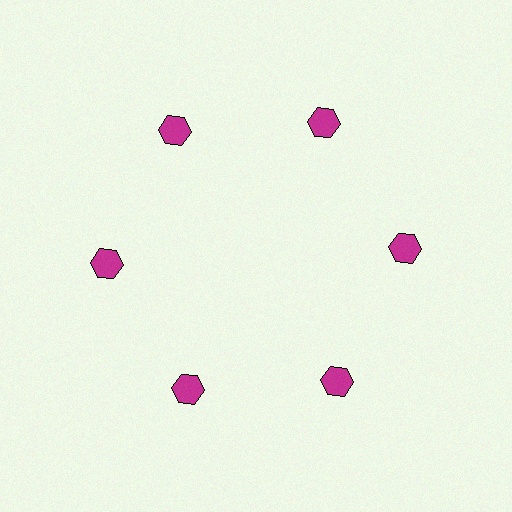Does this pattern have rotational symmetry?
Yes, this pattern has 6-fold rotational symmetry. It looks the same after rotating 60 degrees around the center.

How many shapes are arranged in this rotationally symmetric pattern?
There are 6 shapes, arranged in 6 groups of 1.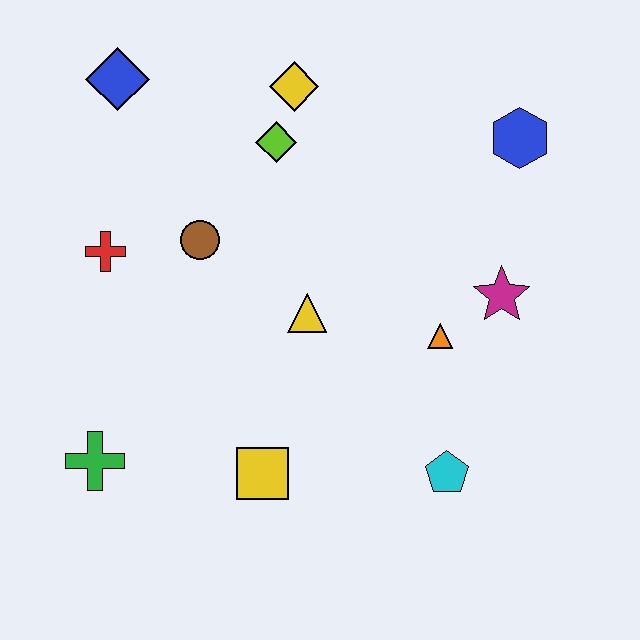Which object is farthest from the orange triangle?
The blue diamond is farthest from the orange triangle.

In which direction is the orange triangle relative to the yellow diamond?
The orange triangle is below the yellow diamond.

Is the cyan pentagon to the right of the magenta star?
No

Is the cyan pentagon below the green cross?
Yes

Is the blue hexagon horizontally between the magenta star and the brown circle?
No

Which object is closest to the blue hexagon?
The magenta star is closest to the blue hexagon.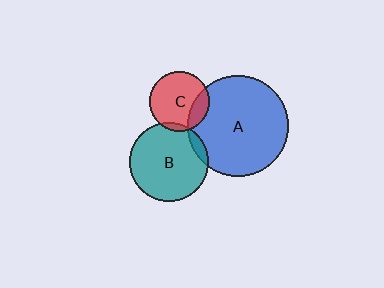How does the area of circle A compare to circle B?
Approximately 1.6 times.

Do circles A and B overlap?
Yes.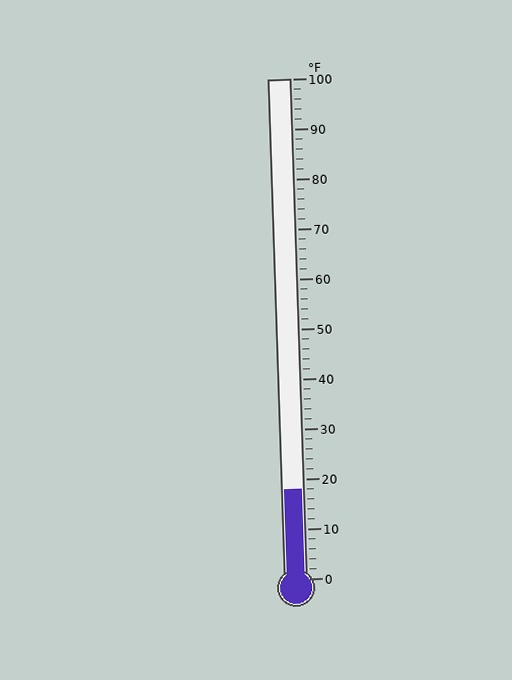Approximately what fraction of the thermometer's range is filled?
The thermometer is filled to approximately 20% of its range.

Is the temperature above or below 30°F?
The temperature is below 30°F.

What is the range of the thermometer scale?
The thermometer scale ranges from 0°F to 100°F.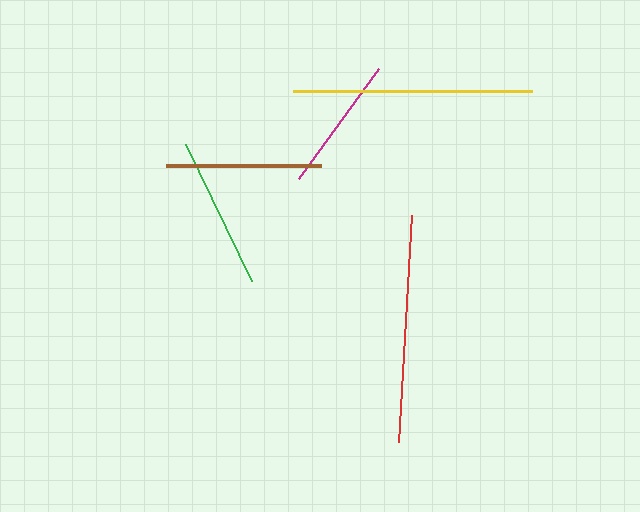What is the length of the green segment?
The green segment is approximately 153 pixels long.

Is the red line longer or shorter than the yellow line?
The yellow line is longer than the red line.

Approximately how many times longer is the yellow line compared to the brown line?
The yellow line is approximately 1.5 times the length of the brown line.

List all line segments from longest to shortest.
From longest to shortest: yellow, red, brown, green, magenta.